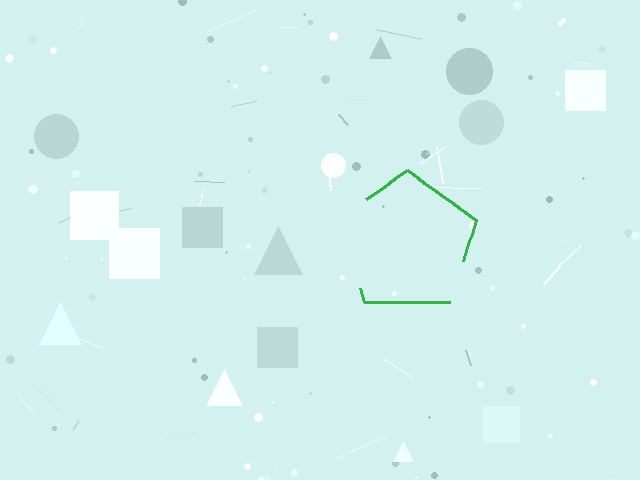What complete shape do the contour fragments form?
The contour fragments form a pentagon.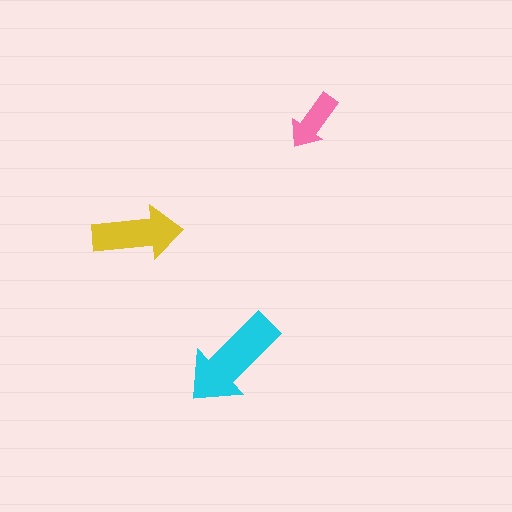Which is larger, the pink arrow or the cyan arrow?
The cyan one.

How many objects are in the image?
There are 3 objects in the image.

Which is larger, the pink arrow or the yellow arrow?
The yellow one.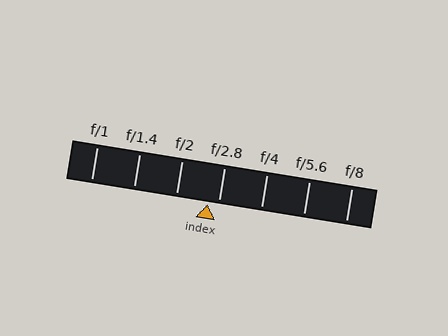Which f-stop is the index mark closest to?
The index mark is closest to f/2.8.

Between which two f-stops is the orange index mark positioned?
The index mark is between f/2 and f/2.8.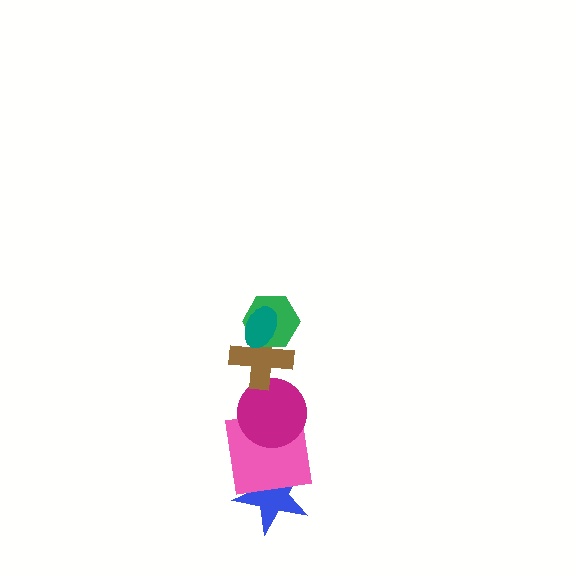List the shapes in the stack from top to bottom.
From top to bottom: the teal ellipse, the green hexagon, the brown cross, the magenta circle, the pink square, the blue star.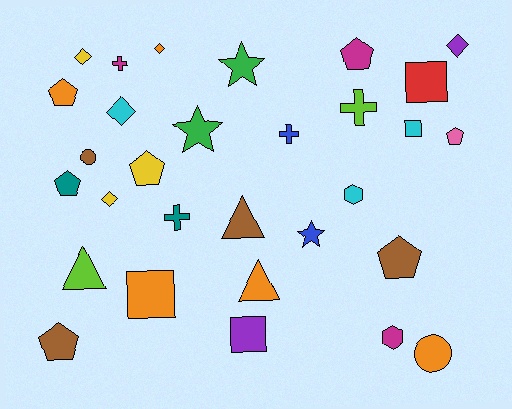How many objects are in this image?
There are 30 objects.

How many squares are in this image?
There are 4 squares.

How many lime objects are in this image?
There are 2 lime objects.